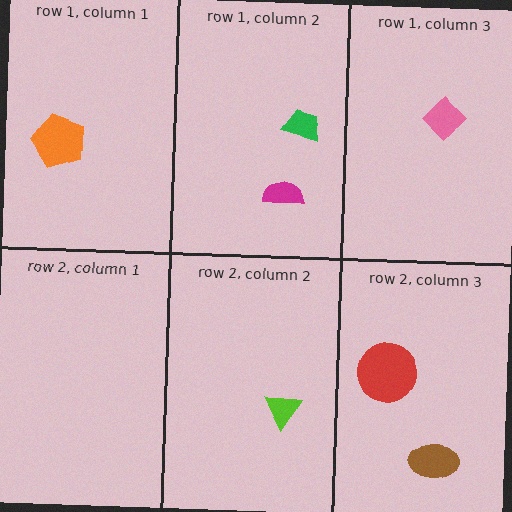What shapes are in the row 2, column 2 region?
The lime triangle.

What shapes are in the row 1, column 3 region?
The pink diamond.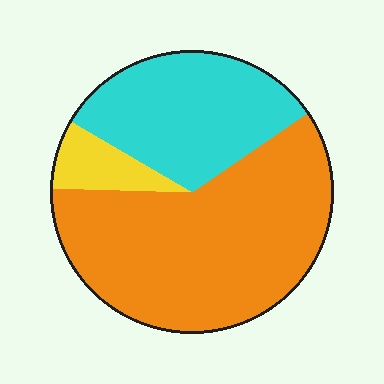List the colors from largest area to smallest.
From largest to smallest: orange, cyan, yellow.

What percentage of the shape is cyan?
Cyan covers about 30% of the shape.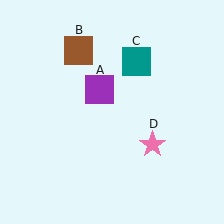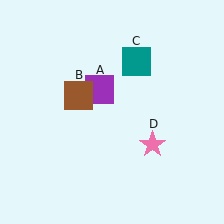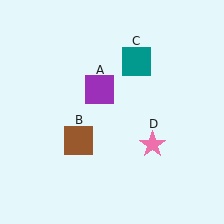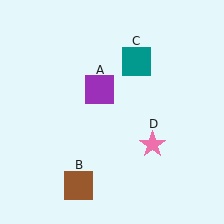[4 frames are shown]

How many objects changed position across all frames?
1 object changed position: brown square (object B).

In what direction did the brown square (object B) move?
The brown square (object B) moved down.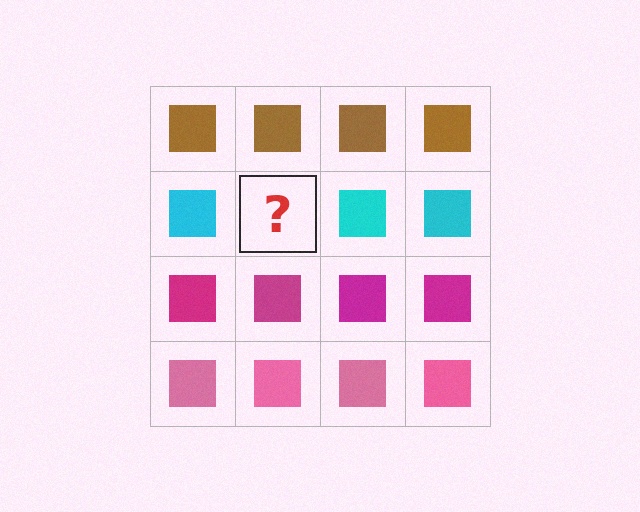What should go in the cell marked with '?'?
The missing cell should contain a cyan square.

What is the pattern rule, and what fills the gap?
The rule is that each row has a consistent color. The gap should be filled with a cyan square.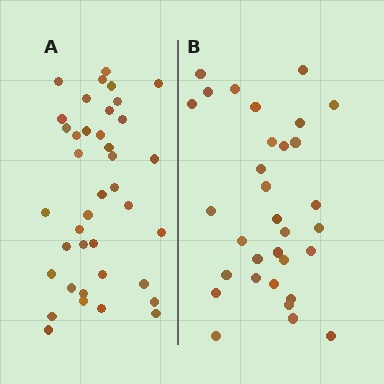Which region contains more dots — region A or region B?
Region A (the left region) has more dots.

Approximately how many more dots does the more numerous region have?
Region A has roughly 8 or so more dots than region B.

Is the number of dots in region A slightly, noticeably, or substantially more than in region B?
Region A has only slightly more — the two regions are fairly close. The ratio is roughly 1.2 to 1.